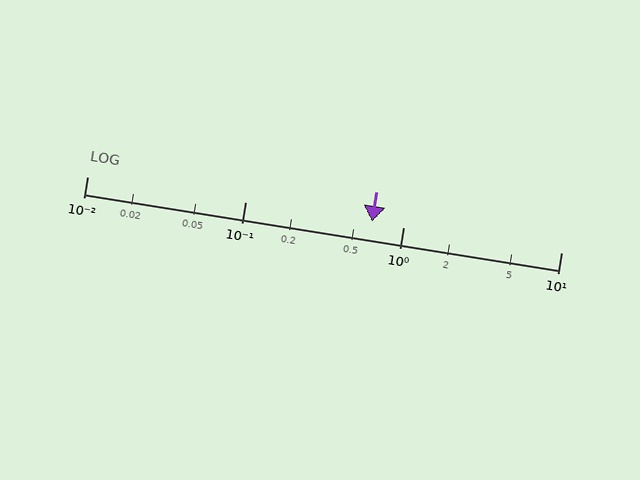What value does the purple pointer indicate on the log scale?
The pointer indicates approximately 0.64.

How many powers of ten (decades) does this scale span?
The scale spans 3 decades, from 0.01 to 10.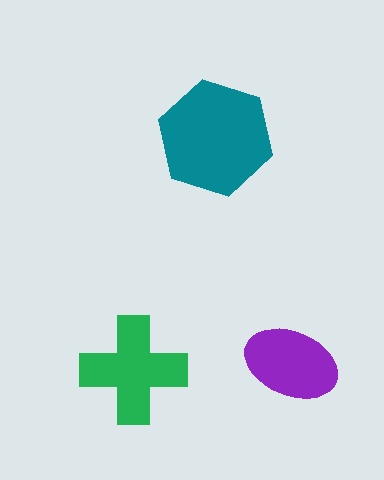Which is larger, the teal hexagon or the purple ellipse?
The teal hexagon.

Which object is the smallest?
The purple ellipse.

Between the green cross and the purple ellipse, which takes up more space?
The green cross.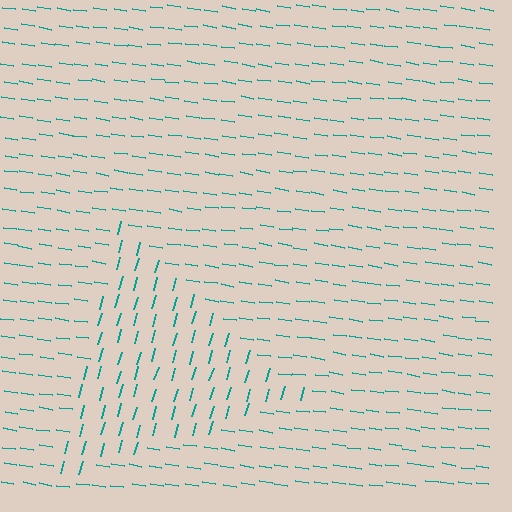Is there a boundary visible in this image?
Yes, there is a texture boundary formed by a change in line orientation.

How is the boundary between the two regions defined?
The boundary is defined purely by a change in line orientation (approximately 83 degrees difference). All lines are the same color and thickness.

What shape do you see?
I see a triangle.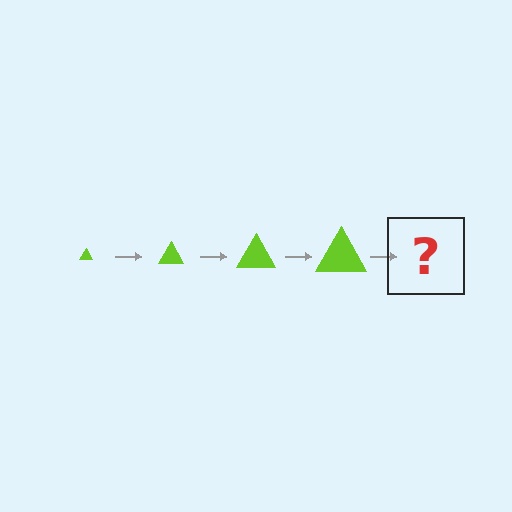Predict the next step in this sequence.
The next step is a lime triangle, larger than the previous one.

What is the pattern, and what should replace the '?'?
The pattern is that the triangle gets progressively larger each step. The '?' should be a lime triangle, larger than the previous one.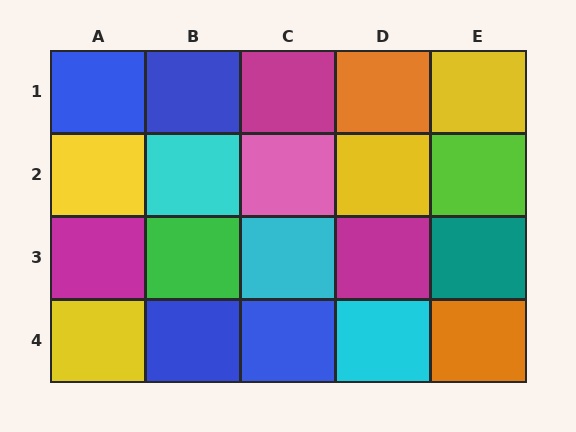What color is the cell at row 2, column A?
Yellow.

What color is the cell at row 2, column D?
Yellow.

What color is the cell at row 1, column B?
Blue.